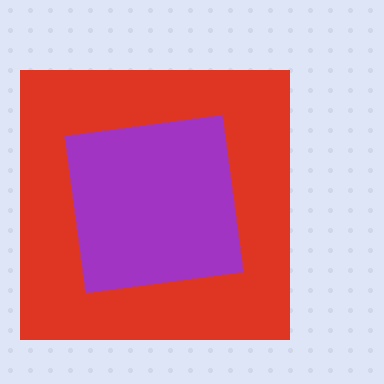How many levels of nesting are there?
2.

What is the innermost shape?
The purple square.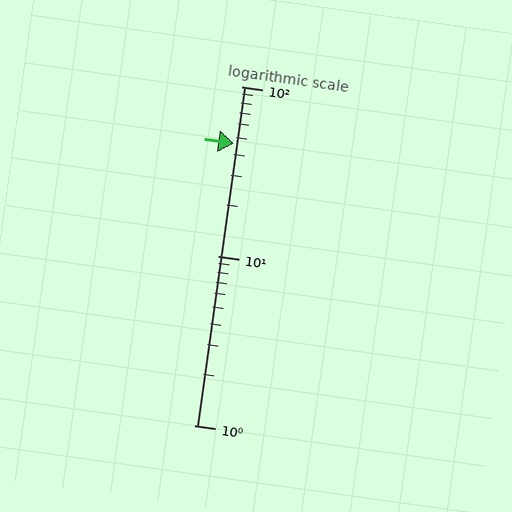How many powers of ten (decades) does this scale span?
The scale spans 2 decades, from 1 to 100.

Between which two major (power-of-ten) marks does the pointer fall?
The pointer is between 10 and 100.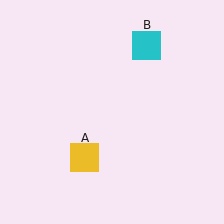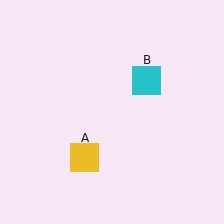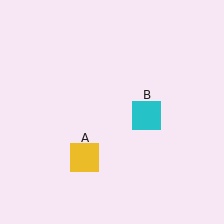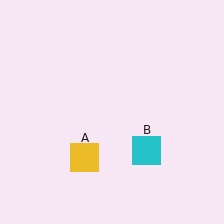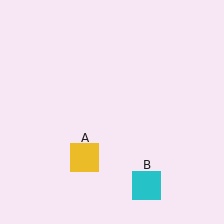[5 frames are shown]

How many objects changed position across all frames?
1 object changed position: cyan square (object B).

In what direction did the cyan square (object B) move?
The cyan square (object B) moved down.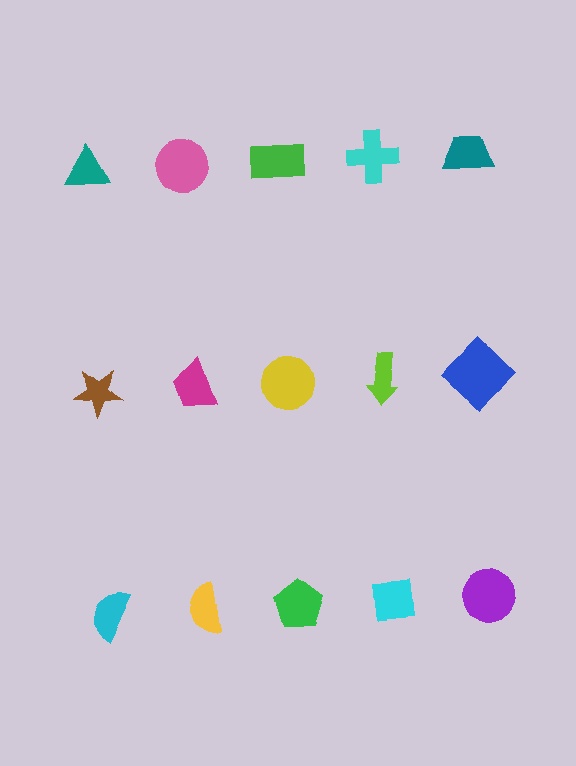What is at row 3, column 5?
A purple circle.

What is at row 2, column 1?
A brown star.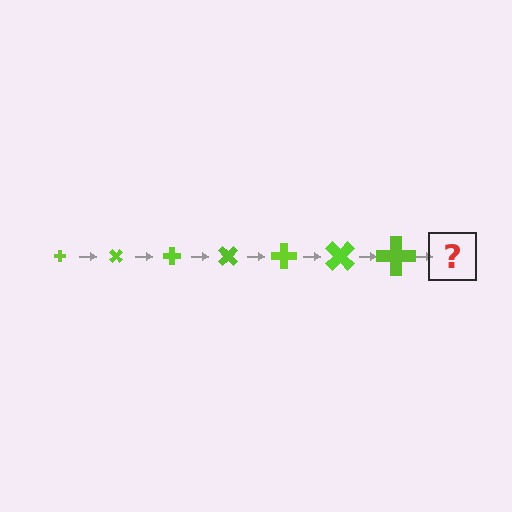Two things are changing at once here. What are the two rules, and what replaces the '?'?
The two rules are that the cross grows larger each step and it rotates 45 degrees each step. The '?' should be a cross, larger than the previous one and rotated 315 degrees from the start.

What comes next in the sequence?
The next element should be a cross, larger than the previous one and rotated 315 degrees from the start.